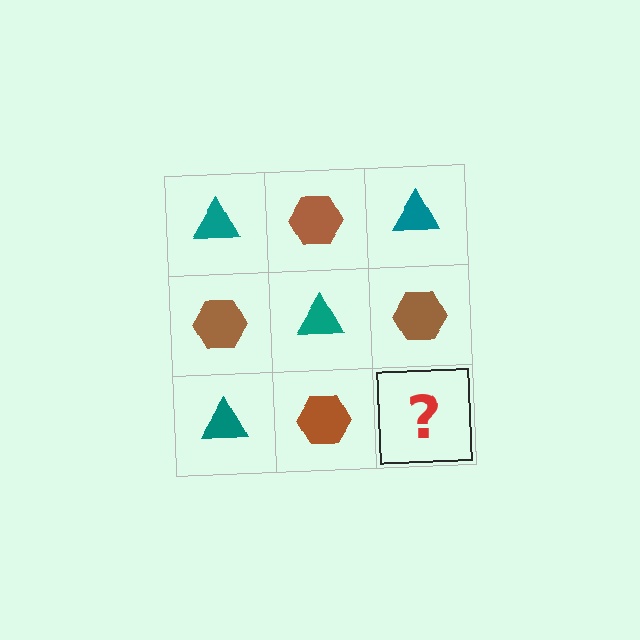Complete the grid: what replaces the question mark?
The question mark should be replaced with a teal triangle.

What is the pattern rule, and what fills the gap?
The rule is that it alternates teal triangle and brown hexagon in a checkerboard pattern. The gap should be filled with a teal triangle.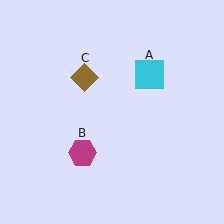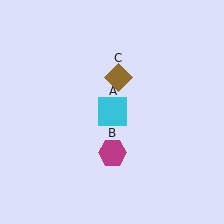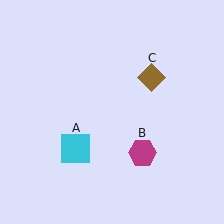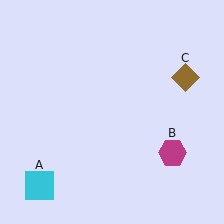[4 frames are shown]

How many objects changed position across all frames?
3 objects changed position: cyan square (object A), magenta hexagon (object B), brown diamond (object C).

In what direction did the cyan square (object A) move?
The cyan square (object A) moved down and to the left.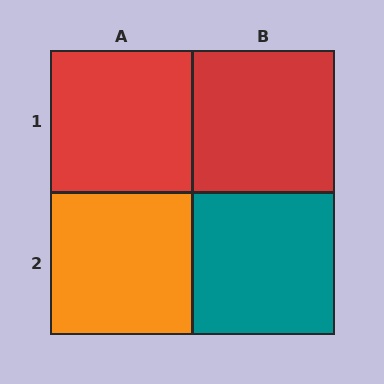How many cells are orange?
1 cell is orange.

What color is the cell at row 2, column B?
Teal.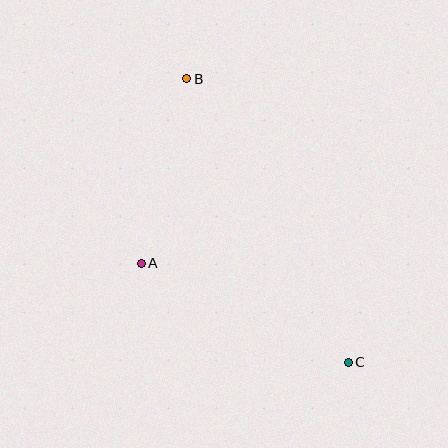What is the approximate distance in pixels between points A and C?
The distance between A and C is approximately 230 pixels.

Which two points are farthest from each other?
Points B and C are farthest from each other.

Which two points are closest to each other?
Points A and B are closest to each other.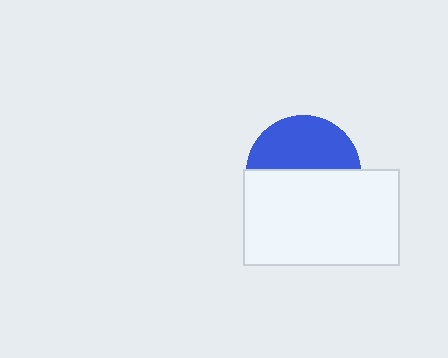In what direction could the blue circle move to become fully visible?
The blue circle could move up. That would shift it out from behind the white rectangle entirely.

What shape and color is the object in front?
The object in front is a white rectangle.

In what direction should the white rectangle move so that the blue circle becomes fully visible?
The white rectangle should move down. That is the shortest direction to clear the overlap and leave the blue circle fully visible.